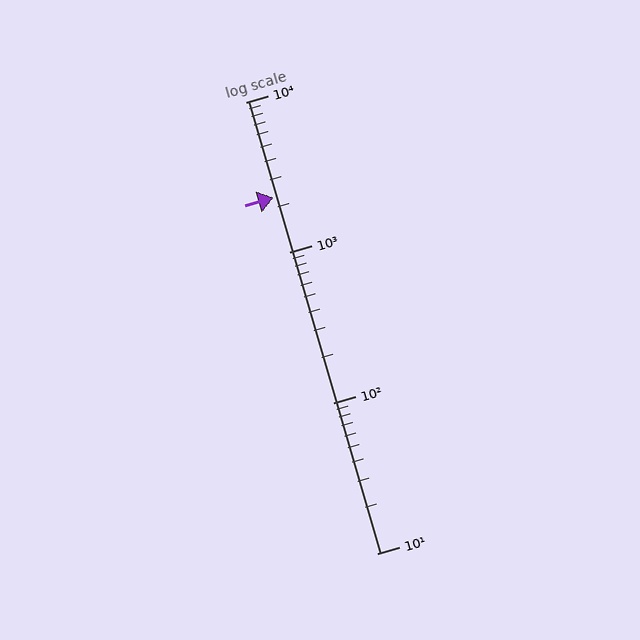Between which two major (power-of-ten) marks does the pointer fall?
The pointer is between 1000 and 10000.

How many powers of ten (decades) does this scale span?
The scale spans 3 decades, from 10 to 10000.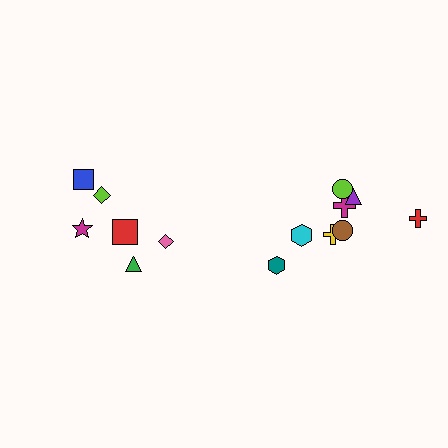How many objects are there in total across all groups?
There are 14 objects.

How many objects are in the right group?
There are 8 objects.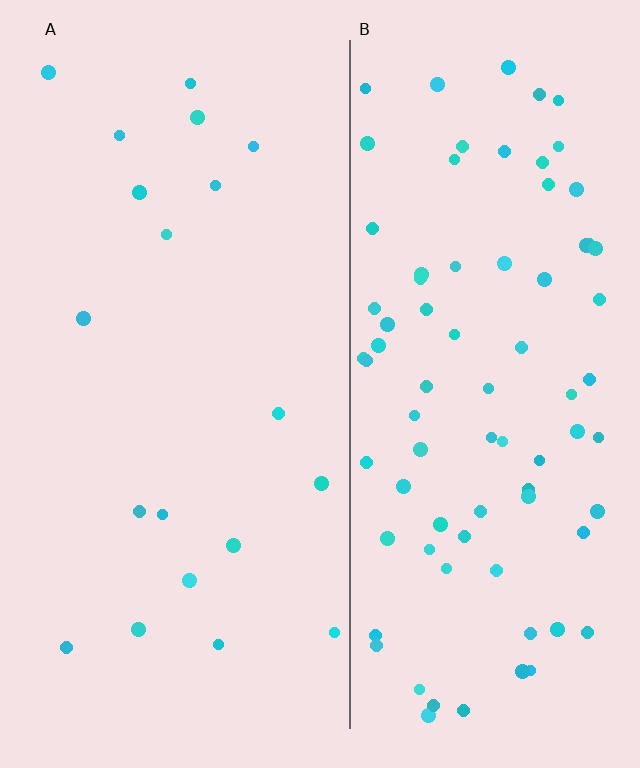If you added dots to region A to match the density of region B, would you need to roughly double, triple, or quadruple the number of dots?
Approximately quadruple.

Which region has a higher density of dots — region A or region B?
B (the right).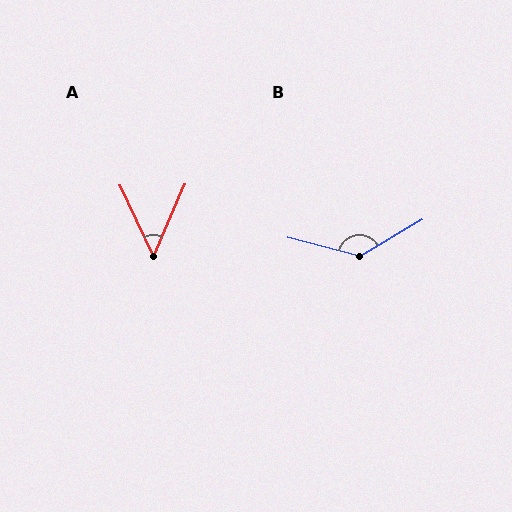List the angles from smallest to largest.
A (49°), B (135°).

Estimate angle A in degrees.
Approximately 49 degrees.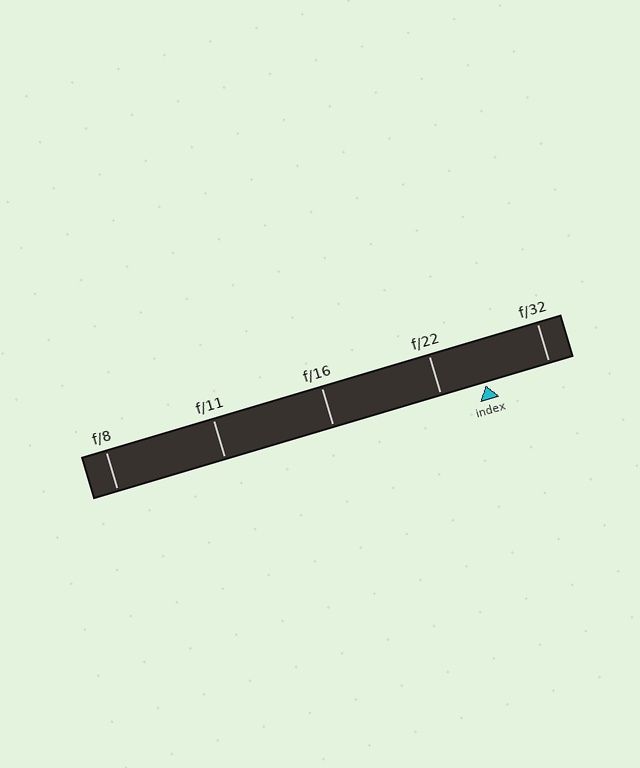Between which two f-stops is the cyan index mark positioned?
The index mark is between f/22 and f/32.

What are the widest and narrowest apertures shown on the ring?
The widest aperture shown is f/8 and the narrowest is f/32.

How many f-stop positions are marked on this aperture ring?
There are 5 f-stop positions marked.